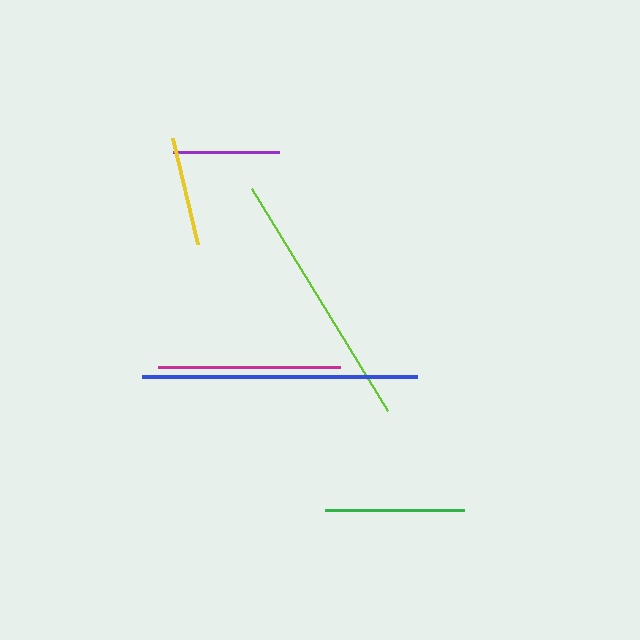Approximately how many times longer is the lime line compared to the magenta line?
The lime line is approximately 1.4 times the length of the magenta line.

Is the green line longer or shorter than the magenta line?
The magenta line is longer than the green line.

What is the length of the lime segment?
The lime segment is approximately 260 pixels long.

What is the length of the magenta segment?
The magenta segment is approximately 183 pixels long.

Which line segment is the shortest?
The purple line is the shortest at approximately 106 pixels.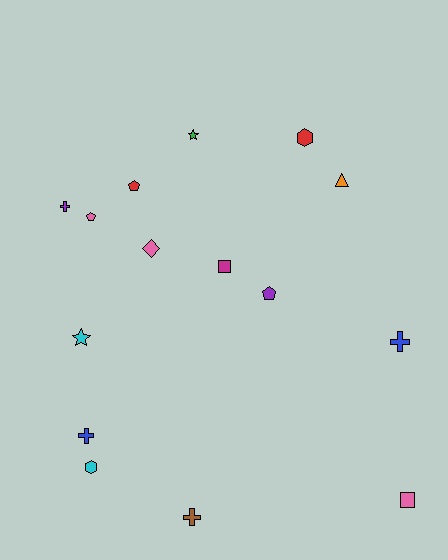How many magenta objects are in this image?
There is 1 magenta object.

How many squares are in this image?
There are 2 squares.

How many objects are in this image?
There are 15 objects.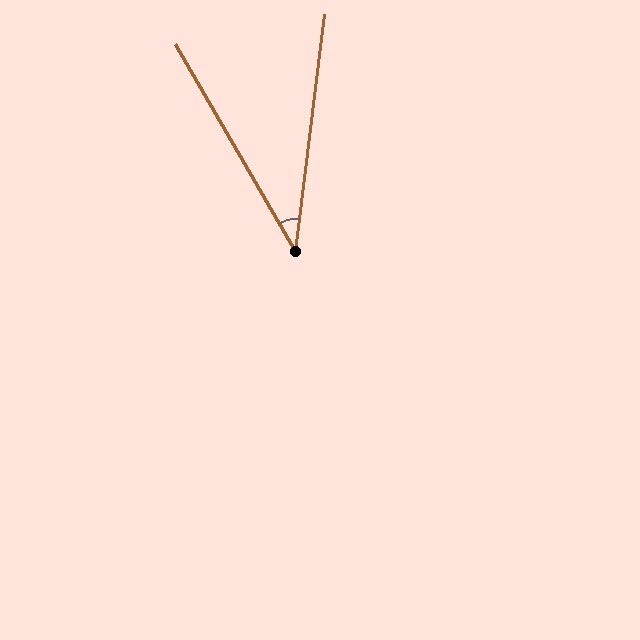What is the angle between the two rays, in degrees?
Approximately 37 degrees.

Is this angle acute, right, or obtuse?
It is acute.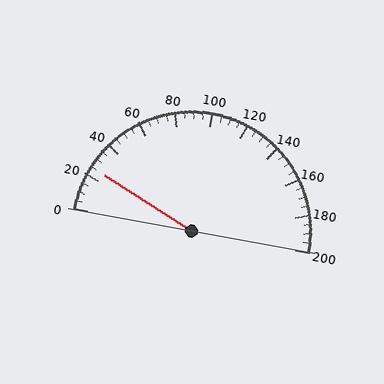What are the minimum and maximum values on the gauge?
The gauge ranges from 0 to 200.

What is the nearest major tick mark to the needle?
The nearest major tick mark is 20.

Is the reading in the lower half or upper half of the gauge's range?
The reading is in the lower half of the range (0 to 200).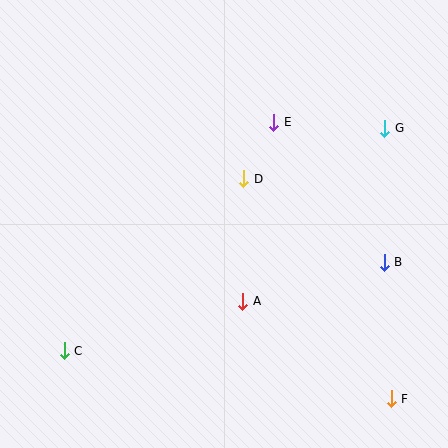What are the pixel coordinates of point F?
Point F is at (391, 399).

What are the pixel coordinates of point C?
Point C is at (64, 351).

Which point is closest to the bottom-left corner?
Point C is closest to the bottom-left corner.